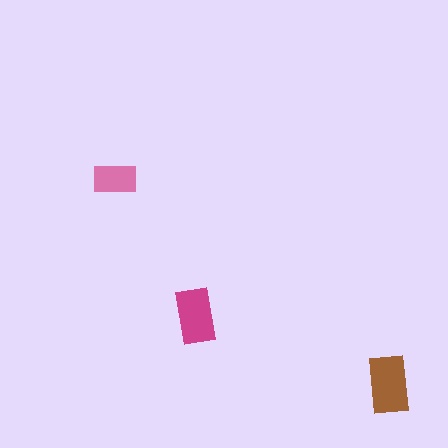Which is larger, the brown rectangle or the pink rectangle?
The brown one.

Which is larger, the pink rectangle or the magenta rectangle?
The magenta one.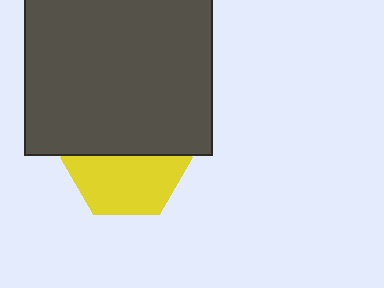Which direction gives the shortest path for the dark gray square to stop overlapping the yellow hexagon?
Moving up gives the shortest separation.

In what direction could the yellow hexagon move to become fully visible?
The yellow hexagon could move down. That would shift it out from behind the dark gray square entirely.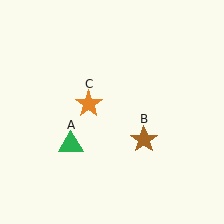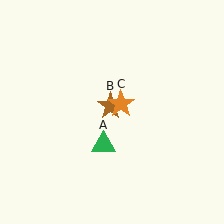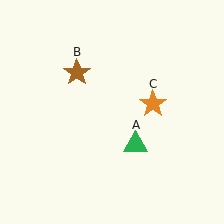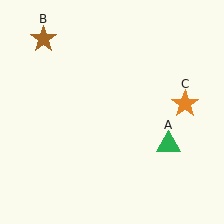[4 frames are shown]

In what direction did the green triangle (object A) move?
The green triangle (object A) moved right.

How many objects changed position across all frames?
3 objects changed position: green triangle (object A), brown star (object B), orange star (object C).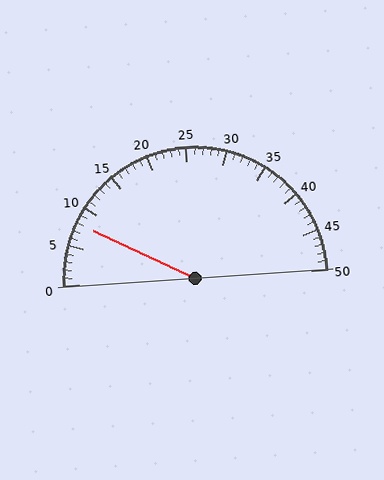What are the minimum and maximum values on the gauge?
The gauge ranges from 0 to 50.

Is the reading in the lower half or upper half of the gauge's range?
The reading is in the lower half of the range (0 to 50).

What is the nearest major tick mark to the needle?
The nearest major tick mark is 10.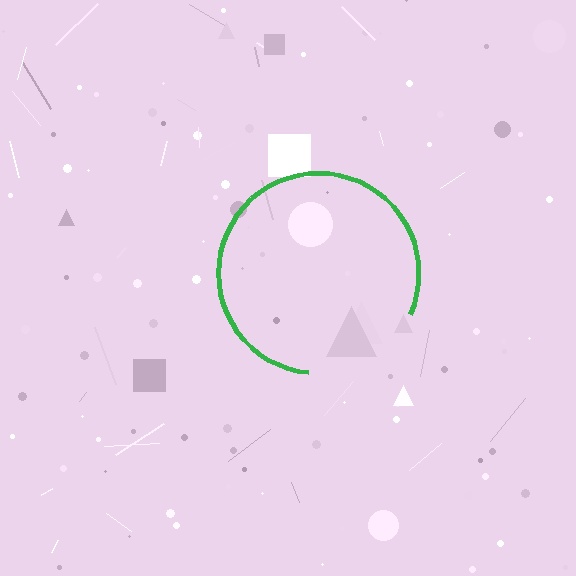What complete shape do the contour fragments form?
The contour fragments form a circle.